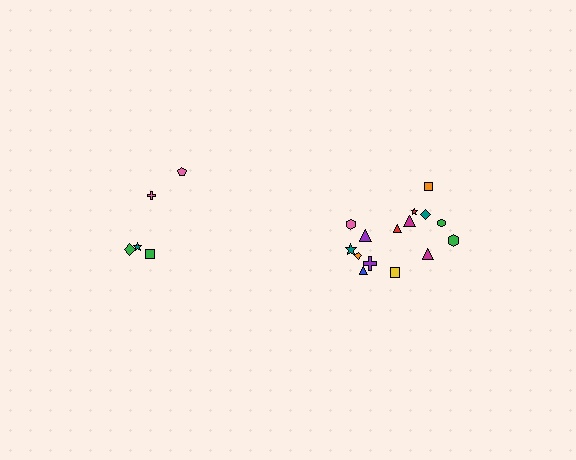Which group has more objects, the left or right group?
The right group.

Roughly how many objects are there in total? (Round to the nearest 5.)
Roughly 20 objects in total.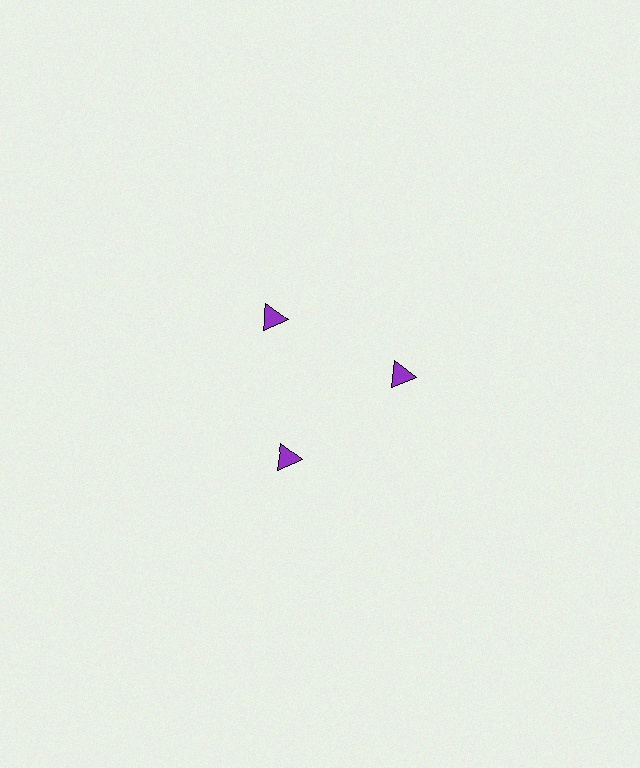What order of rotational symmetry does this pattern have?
This pattern has 3-fold rotational symmetry.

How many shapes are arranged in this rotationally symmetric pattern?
There are 3 shapes, arranged in 3 groups of 1.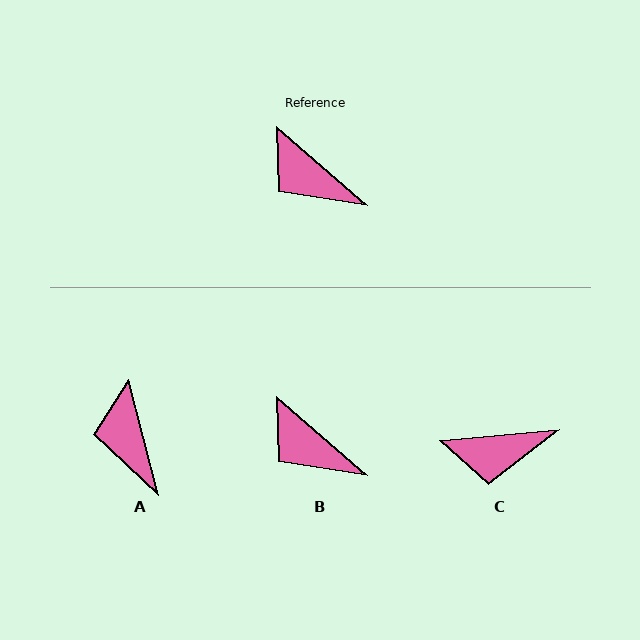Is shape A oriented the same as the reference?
No, it is off by about 34 degrees.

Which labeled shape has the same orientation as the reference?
B.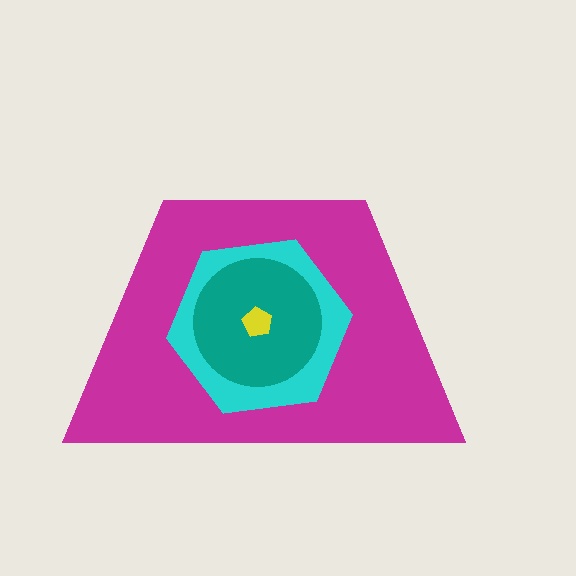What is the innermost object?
The yellow pentagon.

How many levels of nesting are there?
4.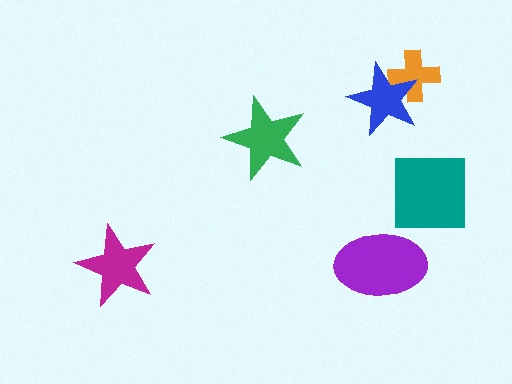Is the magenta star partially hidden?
No, no other shape covers it.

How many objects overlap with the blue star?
1 object overlaps with the blue star.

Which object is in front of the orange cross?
The blue star is in front of the orange cross.